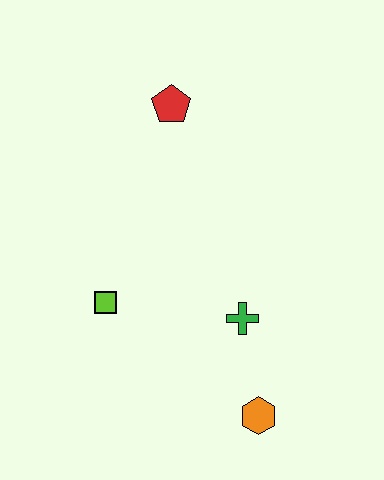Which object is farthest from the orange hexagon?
The red pentagon is farthest from the orange hexagon.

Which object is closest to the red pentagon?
The lime square is closest to the red pentagon.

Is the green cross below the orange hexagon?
No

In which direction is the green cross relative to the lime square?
The green cross is to the right of the lime square.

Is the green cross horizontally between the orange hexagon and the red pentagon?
Yes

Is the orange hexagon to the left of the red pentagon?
No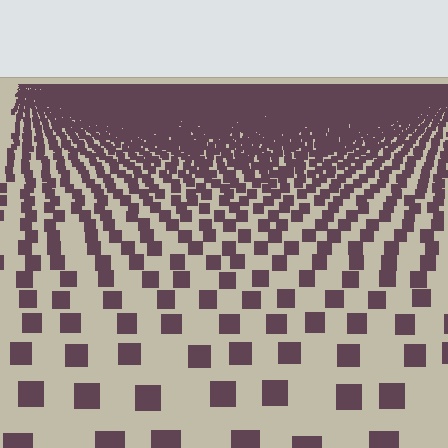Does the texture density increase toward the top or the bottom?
Density increases toward the top.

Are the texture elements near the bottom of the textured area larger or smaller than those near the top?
Larger. Near the bottom, elements are closer to the viewer and appear at a bigger on-screen size.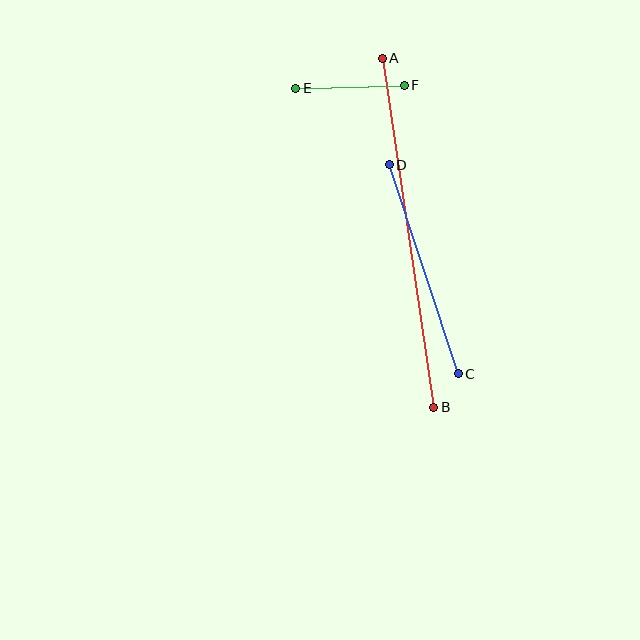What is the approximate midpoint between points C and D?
The midpoint is at approximately (424, 269) pixels.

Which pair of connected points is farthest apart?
Points A and B are farthest apart.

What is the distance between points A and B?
The distance is approximately 353 pixels.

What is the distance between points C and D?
The distance is approximately 220 pixels.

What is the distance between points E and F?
The distance is approximately 109 pixels.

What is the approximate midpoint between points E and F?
The midpoint is at approximately (350, 87) pixels.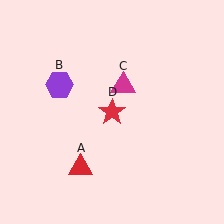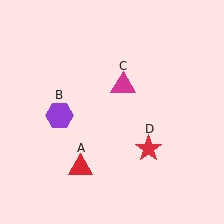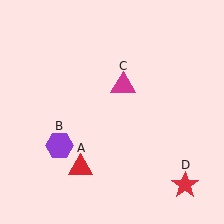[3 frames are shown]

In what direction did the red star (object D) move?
The red star (object D) moved down and to the right.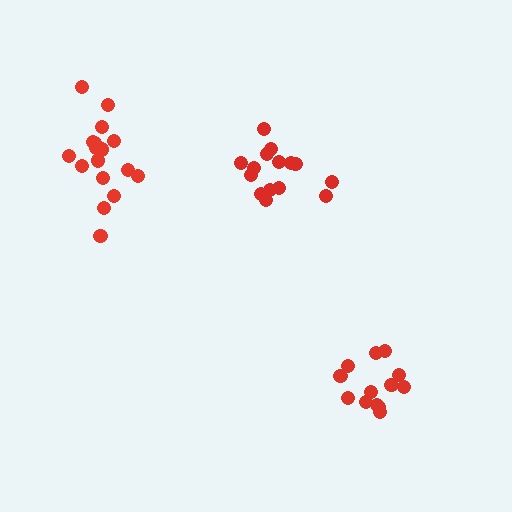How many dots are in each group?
Group 1: 13 dots, Group 2: 17 dots, Group 3: 15 dots (45 total).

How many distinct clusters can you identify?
There are 3 distinct clusters.